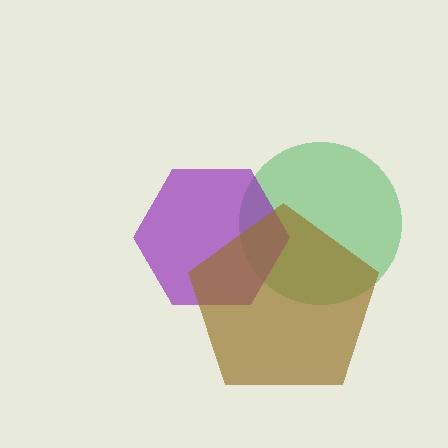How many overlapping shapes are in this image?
There are 3 overlapping shapes in the image.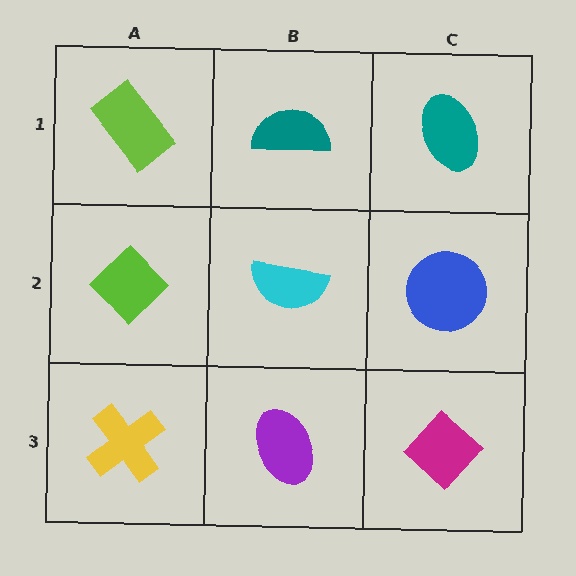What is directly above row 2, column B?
A teal semicircle.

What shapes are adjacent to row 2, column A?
A lime rectangle (row 1, column A), a yellow cross (row 3, column A), a cyan semicircle (row 2, column B).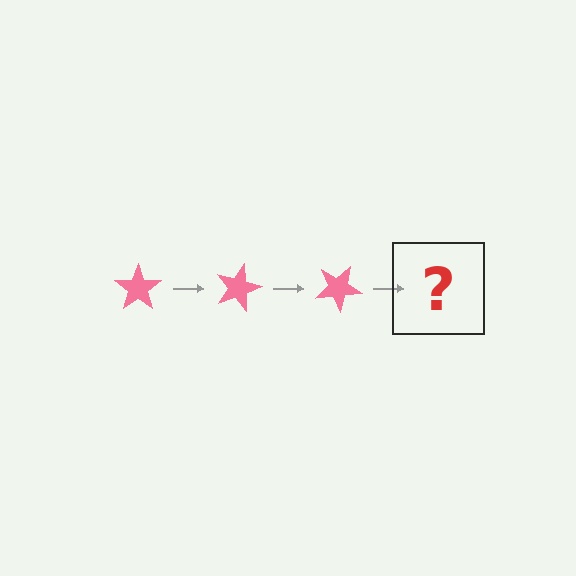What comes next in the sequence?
The next element should be a pink star rotated 45 degrees.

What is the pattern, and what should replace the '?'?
The pattern is that the star rotates 15 degrees each step. The '?' should be a pink star rotated 45 degrees.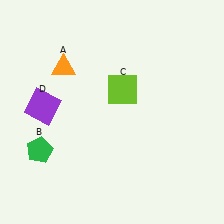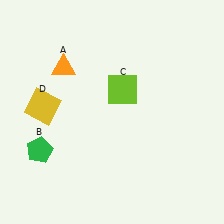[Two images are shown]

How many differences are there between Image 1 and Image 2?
There is 1 difference between the two images.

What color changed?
The square (D) changed from purple in Image 1 to yellow in Image 2.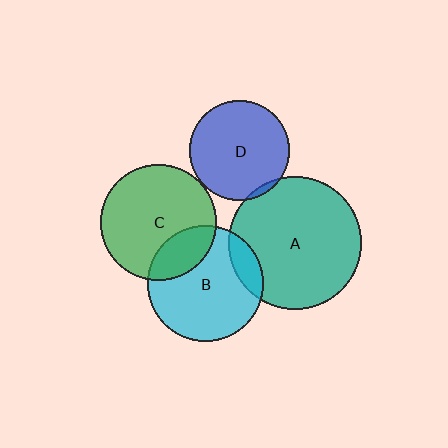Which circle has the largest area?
Circle A (teal).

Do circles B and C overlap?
Yes.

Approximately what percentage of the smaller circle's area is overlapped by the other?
Approximately 20%.